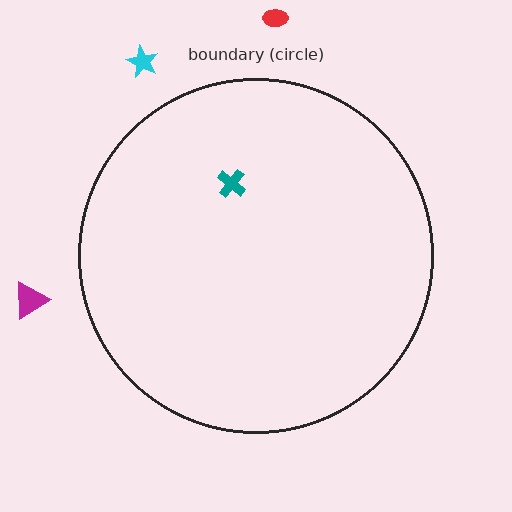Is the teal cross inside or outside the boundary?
Inside.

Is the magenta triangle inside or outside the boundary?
Outside.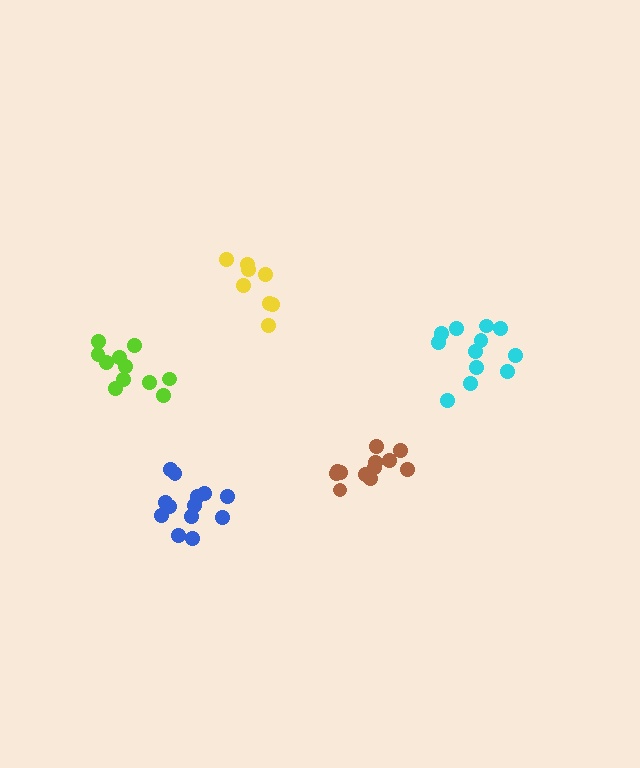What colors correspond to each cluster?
The clusters are colored: cyan, yellow, blue, brown, lime.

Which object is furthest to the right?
The cyan cluster is rightmost.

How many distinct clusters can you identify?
There are 5 distinct clusters.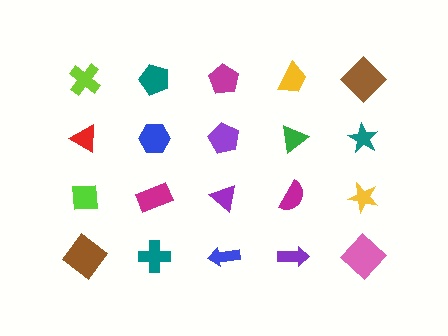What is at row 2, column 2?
A blue hexagon.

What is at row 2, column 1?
A red triangle.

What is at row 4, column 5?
A pink diamond.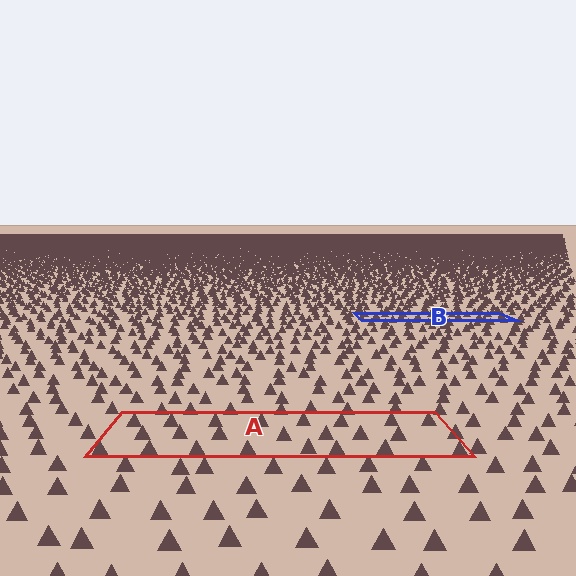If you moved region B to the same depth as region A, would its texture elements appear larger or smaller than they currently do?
They would appear larger. At a closer depth, the same texture elements are projected at a bigger on-screen size.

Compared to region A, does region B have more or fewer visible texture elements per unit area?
Region B has more texture elements per unit area — they are packed more densely because it is farther away.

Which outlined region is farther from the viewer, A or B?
Region B is farther from the viewer — the texture elements inside it appear smaller and more densely packed.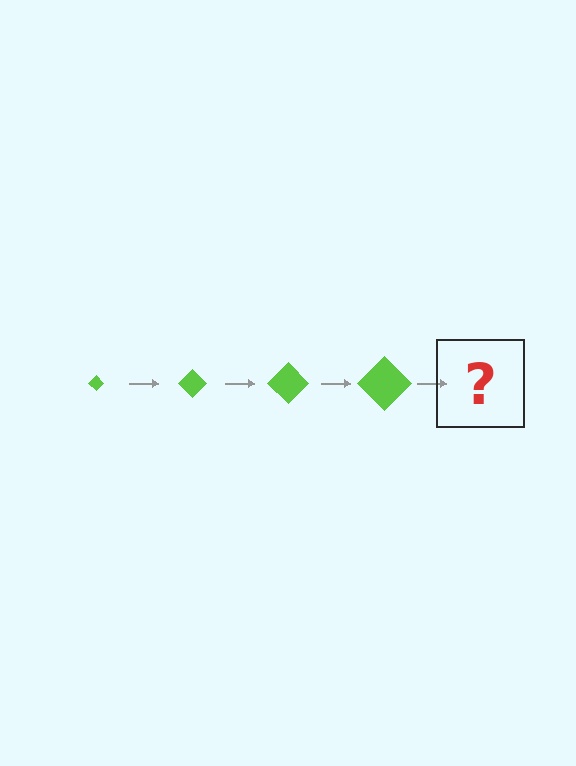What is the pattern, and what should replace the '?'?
The pattern is that the diamond gets progressively larger each step. The '?' should be a lime diamond, larger than the previous one.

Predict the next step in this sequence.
The next step is a lime diamond, larger than the previous one.